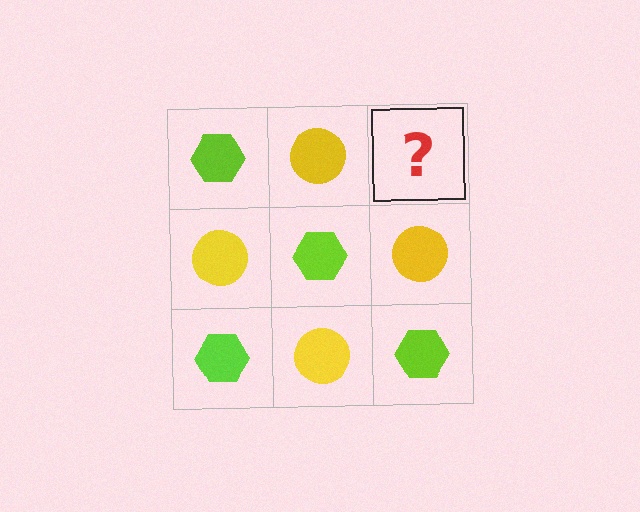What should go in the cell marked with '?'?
The missing cell should contain a lime hexagon.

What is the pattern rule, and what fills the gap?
The rule is that it alternates lime hexagon and yellow circle in a checkerboard pattern. The gap should be filled with a lime hexagon.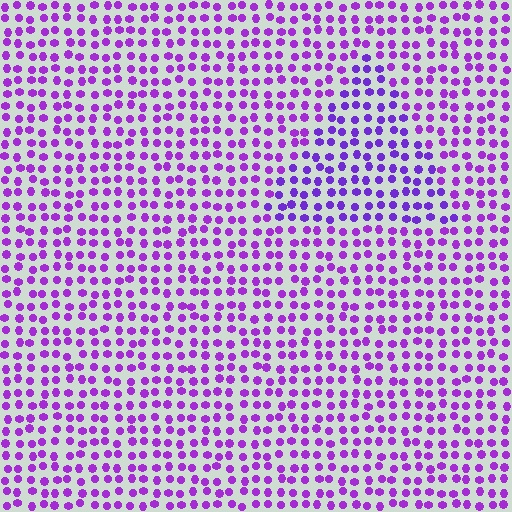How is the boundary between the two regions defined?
The boundary is defined purely by a slight shift in hue (about 19 degrees). Spacing, size, and orientation are identical on both sides.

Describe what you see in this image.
The image is filled with small purple elements in a uniform arrangement. A triangle-shaped region is visible where the elements are tinted to a slightly different hue, forming a subtle color boundary.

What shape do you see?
I see a triangle.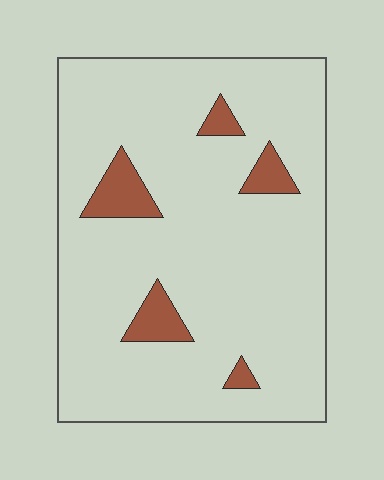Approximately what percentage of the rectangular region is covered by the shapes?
Approximately 10%.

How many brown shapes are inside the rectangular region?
5.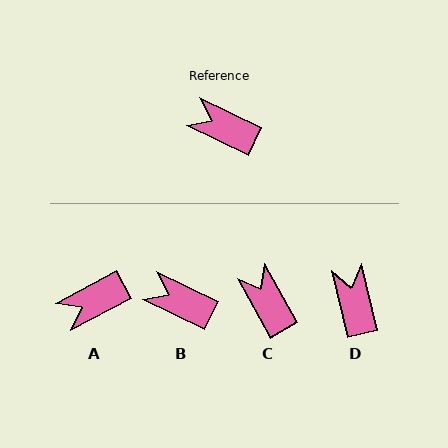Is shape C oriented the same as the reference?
No, it is off by about 35 degrees.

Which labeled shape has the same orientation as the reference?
B.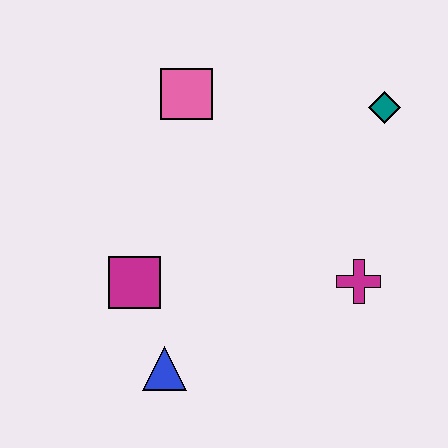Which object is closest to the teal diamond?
The magenta cross is closest to the teal diamond.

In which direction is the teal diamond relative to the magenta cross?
The teal diamond is above the magenta cross.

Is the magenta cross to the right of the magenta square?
Yes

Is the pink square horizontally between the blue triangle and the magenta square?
No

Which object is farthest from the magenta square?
The teal diamond is farthest from the magenta square.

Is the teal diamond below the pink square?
Yes